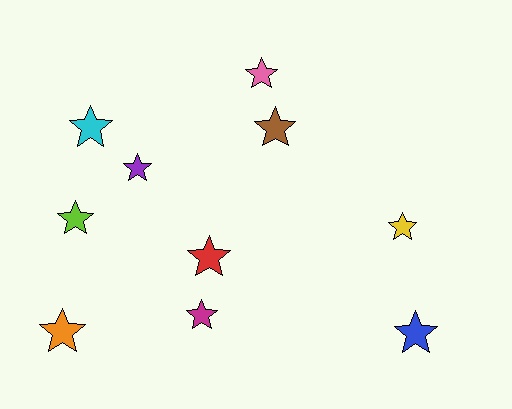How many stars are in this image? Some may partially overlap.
There are 10 stars.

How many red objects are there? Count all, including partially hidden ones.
There is 1 red object.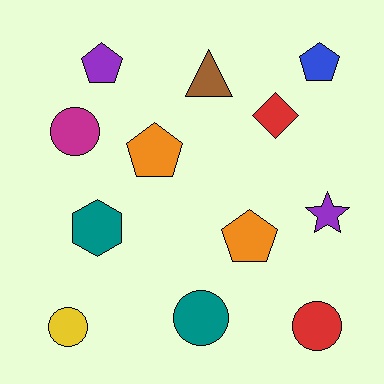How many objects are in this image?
There are 12 objects.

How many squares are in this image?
There are no squares.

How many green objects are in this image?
There are no green objects.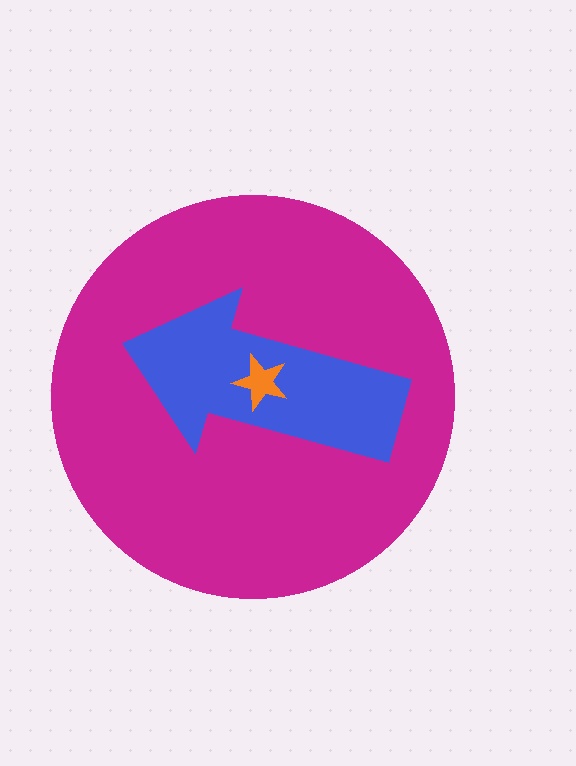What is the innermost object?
The orange star.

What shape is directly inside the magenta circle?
The blue arrow.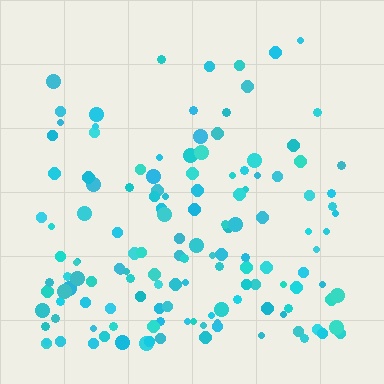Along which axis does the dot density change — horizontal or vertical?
Vertical.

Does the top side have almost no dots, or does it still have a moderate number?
Still a moderate number, just noticeably fewer than the bottom.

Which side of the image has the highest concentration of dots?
The bottom.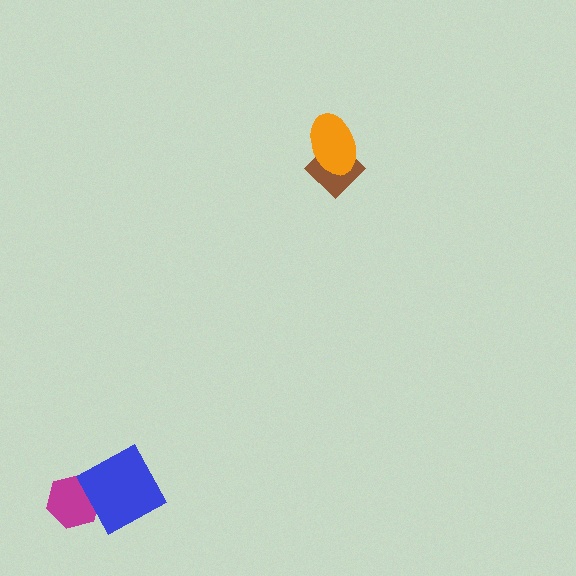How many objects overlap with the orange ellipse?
1 object overlaps with the orange ellipse.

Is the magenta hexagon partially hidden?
Yes, it is partially covered by another shape.